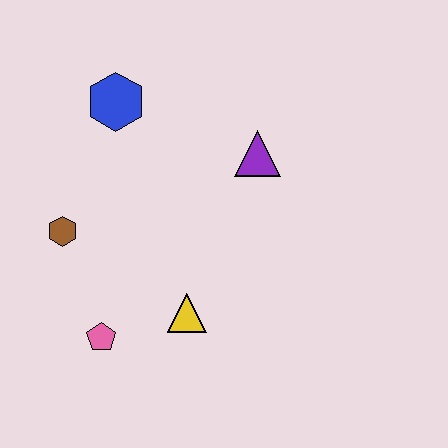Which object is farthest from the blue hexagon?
The pink pentagon is farthest from the blue hexagon.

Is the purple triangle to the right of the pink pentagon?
Yes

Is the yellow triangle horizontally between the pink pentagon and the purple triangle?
Yes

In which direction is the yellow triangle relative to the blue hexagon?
The yellow triangle is below the blue hexagon.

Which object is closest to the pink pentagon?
The yellow triangle is closest to the pink pentagon.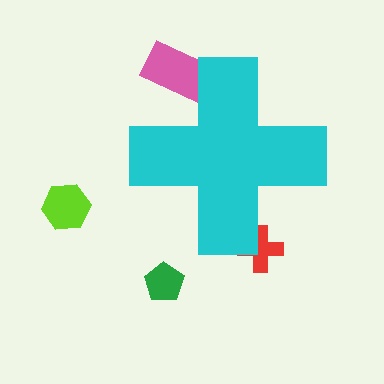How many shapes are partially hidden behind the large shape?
2 shapes are partially hidden.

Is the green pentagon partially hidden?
No, the green pentagon is fully visible.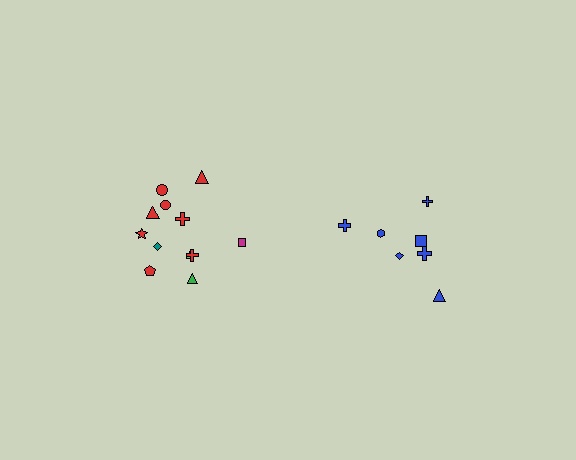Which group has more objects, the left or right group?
The left group.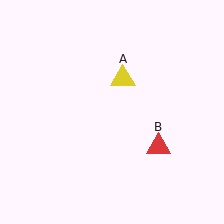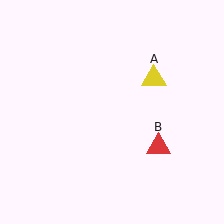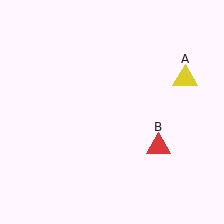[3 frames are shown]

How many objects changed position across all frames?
1 object changed position: yellow triangle (object A).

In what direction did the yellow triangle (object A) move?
The yellow triangle (object A) moved right.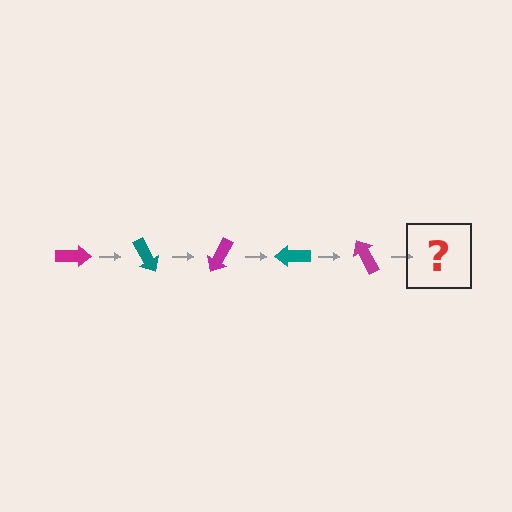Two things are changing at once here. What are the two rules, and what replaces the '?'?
The two rules are that it rotates 60 degrees each step and the color cycles through magenta and teal. The '?' should be a teal arrow, rotated 300 degrees from the start.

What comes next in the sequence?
The next element should be a teal arrow, rotated 300 degrees from the start.